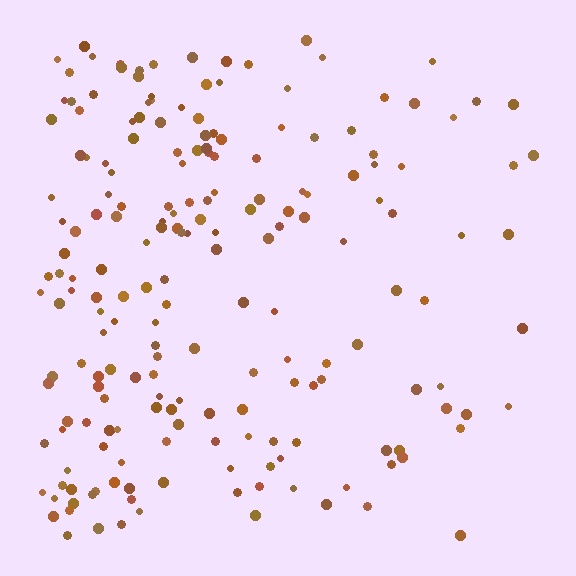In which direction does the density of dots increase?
From right to left, with the left side densest.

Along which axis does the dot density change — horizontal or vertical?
Horizontal.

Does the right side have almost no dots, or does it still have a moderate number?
Still a moderate number, just noticeably fewer than the left.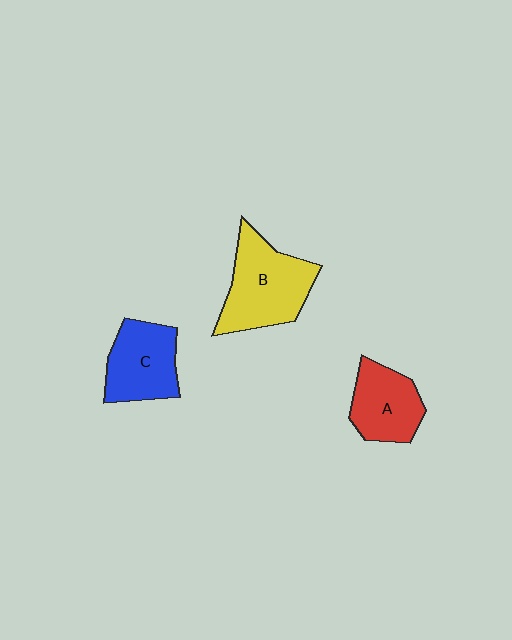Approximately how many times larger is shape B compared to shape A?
Approximately 1.4 times.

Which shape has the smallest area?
Shape A (red).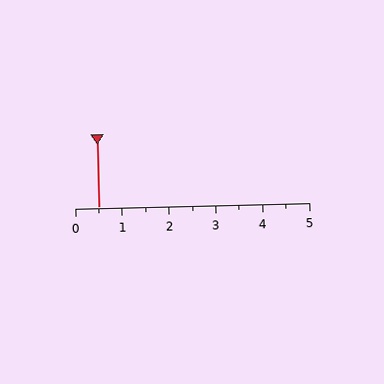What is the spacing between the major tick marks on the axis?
The major ticks are spaced 1 apart.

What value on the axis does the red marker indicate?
The marker indicates approximately 0.5.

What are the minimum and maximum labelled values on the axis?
The axis runs from 0 to 5.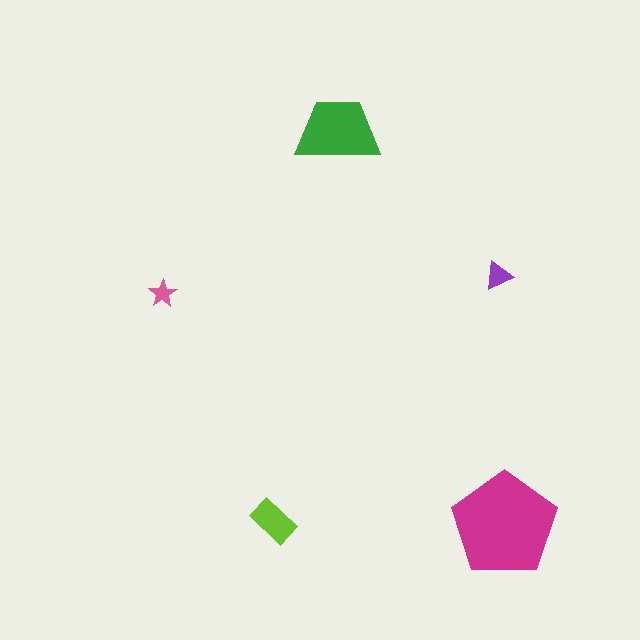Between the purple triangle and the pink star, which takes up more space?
The purple triangle.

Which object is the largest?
The magenta pentagon.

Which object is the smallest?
The pink star.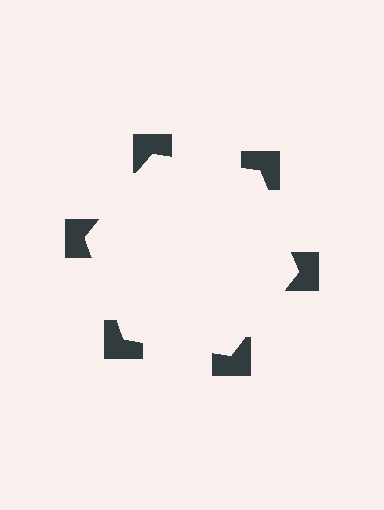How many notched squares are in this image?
There are 6 — one at each vertex of the illusory hexagon.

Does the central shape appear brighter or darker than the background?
It typically appears slightly brighter than the background, even though no actual brightness change is drawn.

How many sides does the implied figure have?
6 sides.